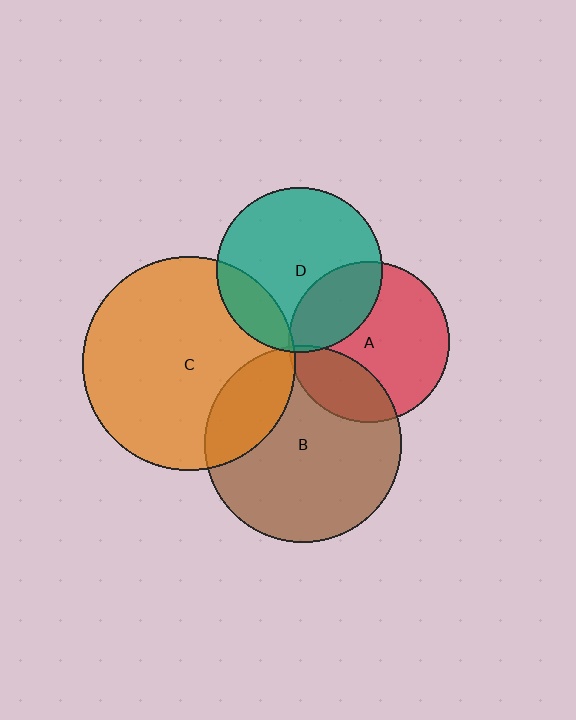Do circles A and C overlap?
Yes.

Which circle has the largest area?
Circle C (orange).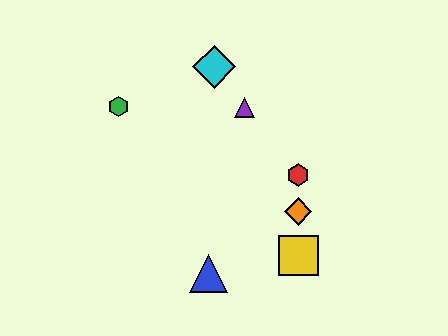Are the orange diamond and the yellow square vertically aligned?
Yes, both are at x≈298.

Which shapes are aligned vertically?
The red hexagon, the yellow square, the orange diamond are aligned vertically.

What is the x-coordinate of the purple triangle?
The purple triangle is at x≈244.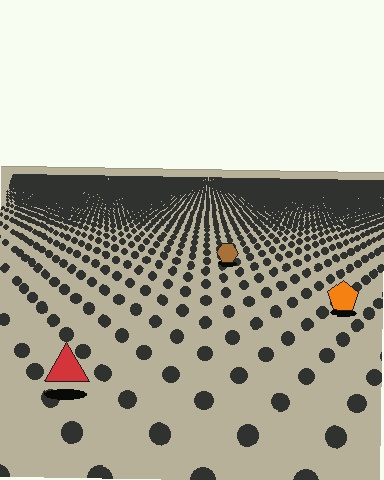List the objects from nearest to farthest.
From nearest to farthest: the red triangle, the orange pentagon, the brown hexagon.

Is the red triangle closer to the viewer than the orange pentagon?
Yes. The red triangle is closer — you can tell from the texture gradient: the ground texture is coarser near it.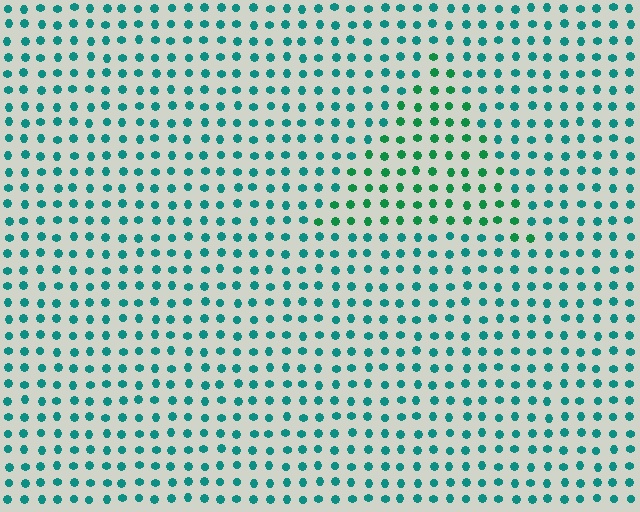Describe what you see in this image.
The image is filled with small teal elements in a uniform arrangement. A triangle-shaped region is visible where the elements are tinted to a slightly different hue, forming a subtle color boundary.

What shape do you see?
I see a triangle.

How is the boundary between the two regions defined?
The boundary is defined purely by a slight shift in hue (about 31 degrees). Spacing, size, and orientation are identical on both sides.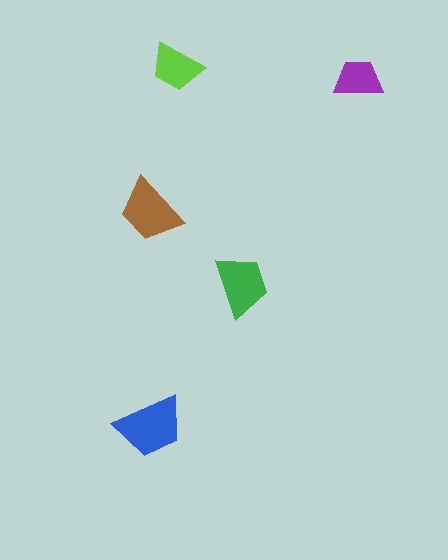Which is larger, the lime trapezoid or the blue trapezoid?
The blue one.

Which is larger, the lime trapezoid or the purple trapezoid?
The lime one.